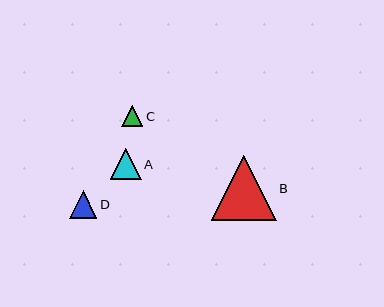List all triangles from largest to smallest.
From largest to smallest: B, A, D, C.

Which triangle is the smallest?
Triangle C is the smallest with a size of approximately 21 pixels.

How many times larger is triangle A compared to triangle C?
Triangle A is approximately 1.5 times the size of triangle C.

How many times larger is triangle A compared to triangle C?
Triangle A is approximately 1.5 times the size of triangle C.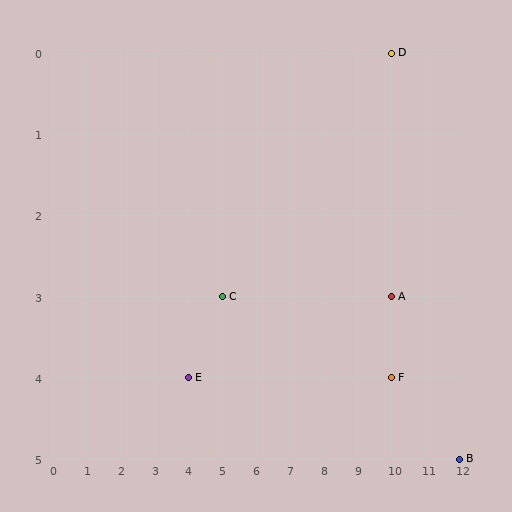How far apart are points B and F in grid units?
Points B and F are 2 columns and 1 row apart (about 2.2 grid units diagonally).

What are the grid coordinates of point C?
Point C is at grid coordinates (5, 3).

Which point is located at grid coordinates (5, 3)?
Point C is at (5, 3).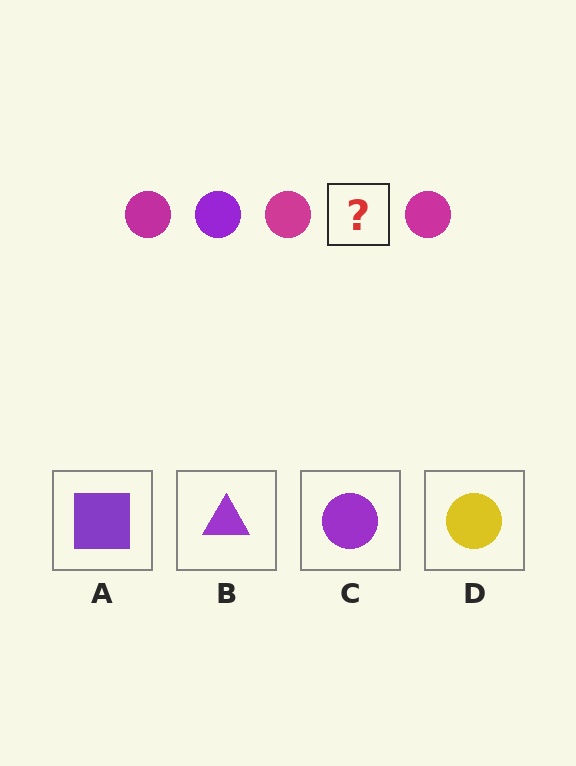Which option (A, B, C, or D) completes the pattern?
C.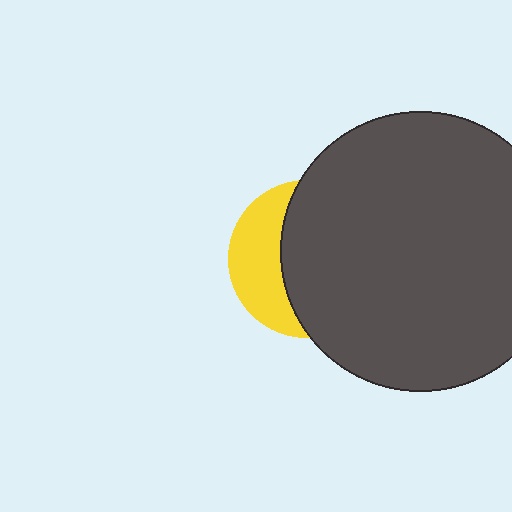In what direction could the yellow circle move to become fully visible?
The yellow circle could move left. That would shift it out from behind the dark gray circle entirely.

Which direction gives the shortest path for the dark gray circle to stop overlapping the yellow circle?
Moving right gives the shortest separation.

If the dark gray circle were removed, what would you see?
You would see the complete yellow circle.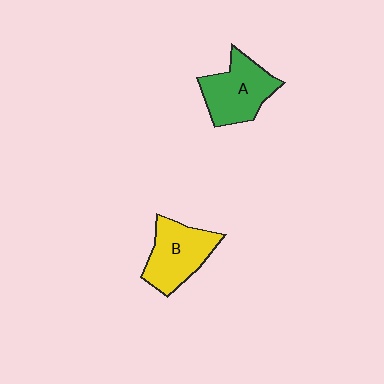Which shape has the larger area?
Shape A (green).